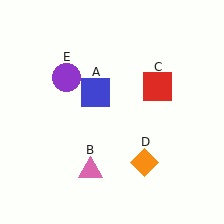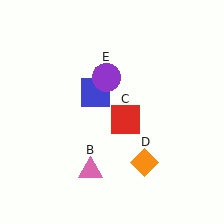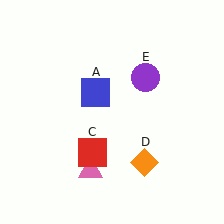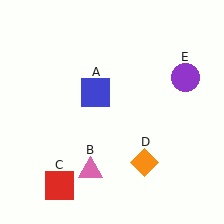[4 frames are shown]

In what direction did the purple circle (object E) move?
The purple circle (object E) moved right.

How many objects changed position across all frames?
2 objects changed position: red square (object C), purple circle (object E).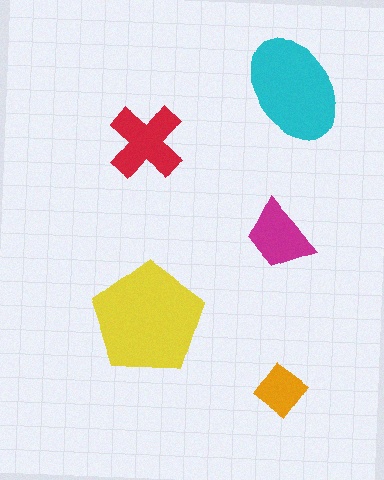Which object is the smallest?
The orange diamond.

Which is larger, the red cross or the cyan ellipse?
The cyan ellipse.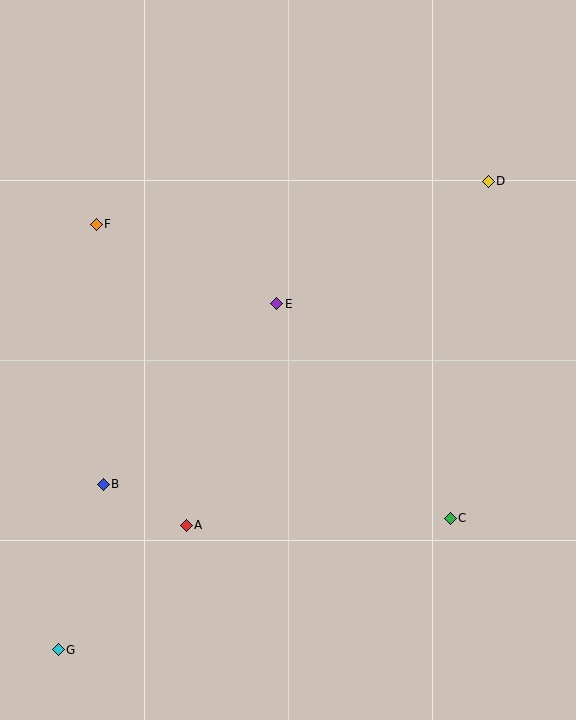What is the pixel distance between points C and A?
The distance between C and A is 264 pixels.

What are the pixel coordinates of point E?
Point E is at (277, 304).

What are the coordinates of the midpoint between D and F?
The midpoint between D and F is at (292, 203).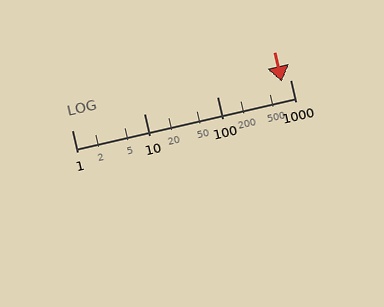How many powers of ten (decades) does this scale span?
The scale spans 3 decades, from 1 to 1000.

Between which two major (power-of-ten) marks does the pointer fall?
The pointer is between 100 and 1000.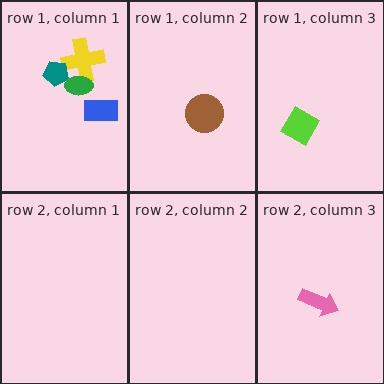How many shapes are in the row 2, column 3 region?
1.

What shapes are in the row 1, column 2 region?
The brown circle.